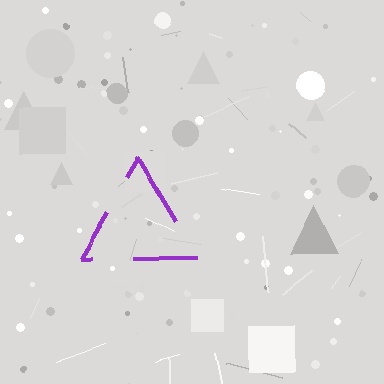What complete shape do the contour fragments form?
The contour fragments form a triangle.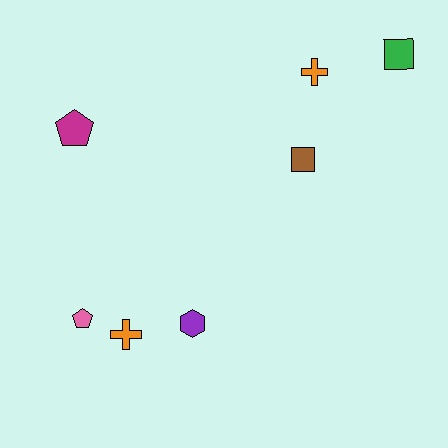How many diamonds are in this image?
There are no diamonds.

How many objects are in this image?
There are 7 objects.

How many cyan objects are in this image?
There are no cyan objects.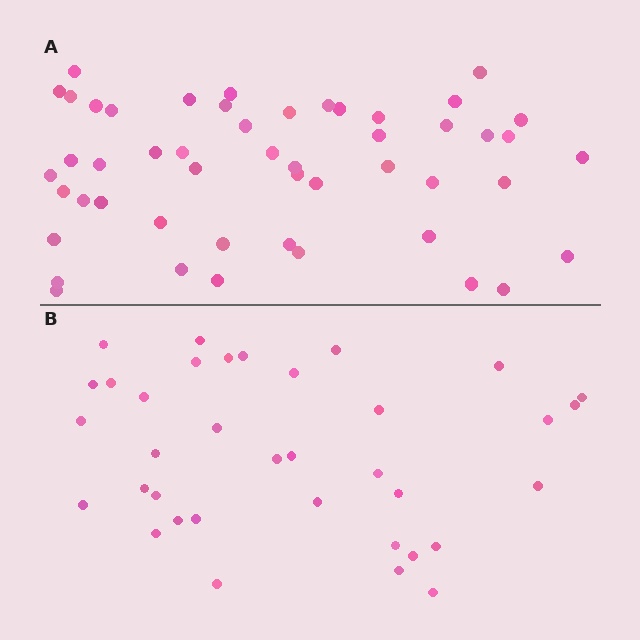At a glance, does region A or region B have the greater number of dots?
Region A (the top region) has more dots.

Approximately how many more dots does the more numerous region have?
Region A has approximately 15 more dots than region B.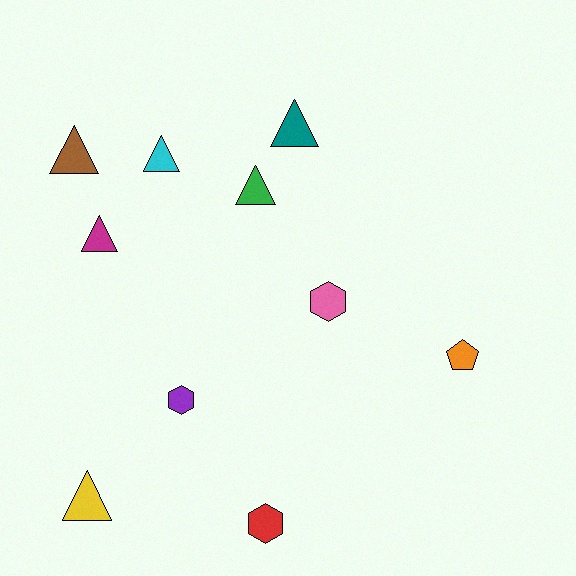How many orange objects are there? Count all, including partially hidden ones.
There is 1 orange object.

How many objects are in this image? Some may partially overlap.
There are 10 objects.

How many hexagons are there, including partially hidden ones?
There are 3 hexagons.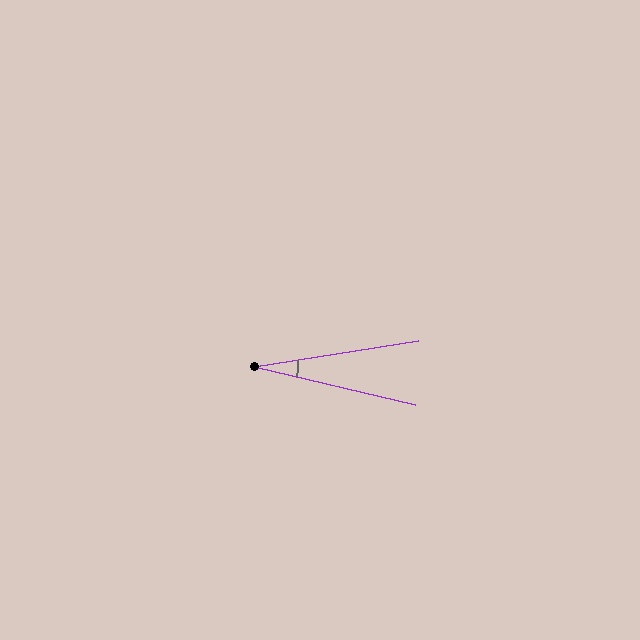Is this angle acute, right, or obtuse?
It is acute.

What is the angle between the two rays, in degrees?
Approximately 22 degrees.